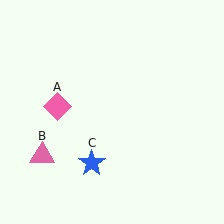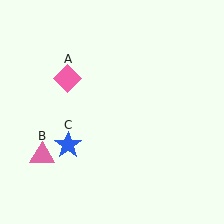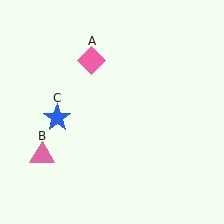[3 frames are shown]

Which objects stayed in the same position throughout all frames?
Pink triangle (object B) remained stationary.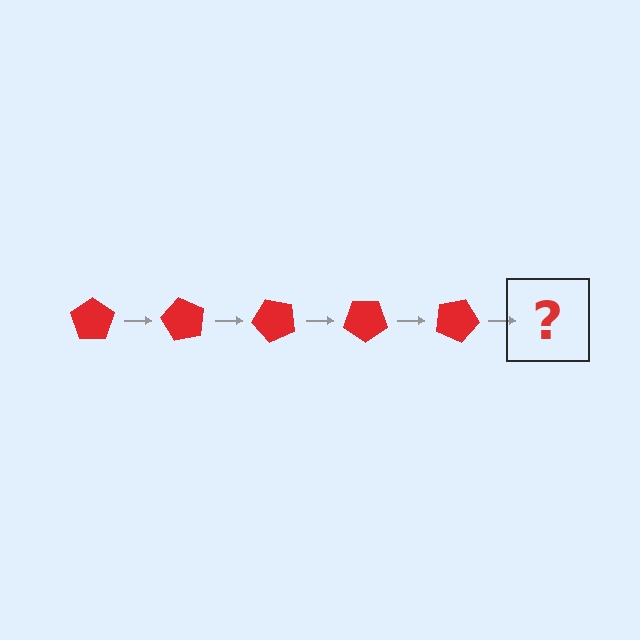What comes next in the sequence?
The next element should be a red pentagon rotated 300 degrees.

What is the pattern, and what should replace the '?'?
The pattern is that the pentagon rotates 60 degrees each step. The '?' should be a red pentagon rotated 300 degrees.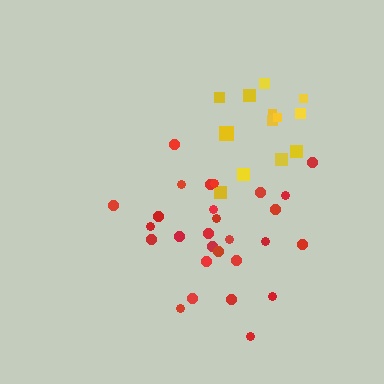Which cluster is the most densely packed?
Yellow.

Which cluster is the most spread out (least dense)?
Red.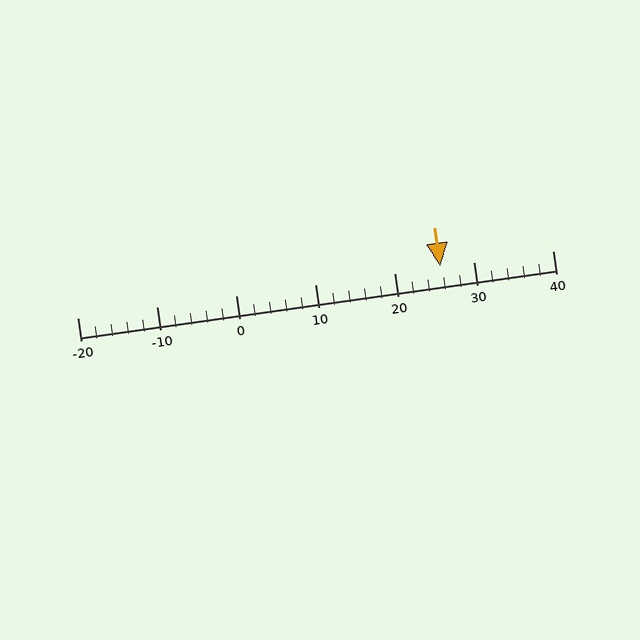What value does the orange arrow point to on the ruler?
The orange arrow points to approximately 26.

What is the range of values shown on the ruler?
The ruler shows values from -20 to 40.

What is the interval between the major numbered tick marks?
The major tick marks are spaced 10 units apart.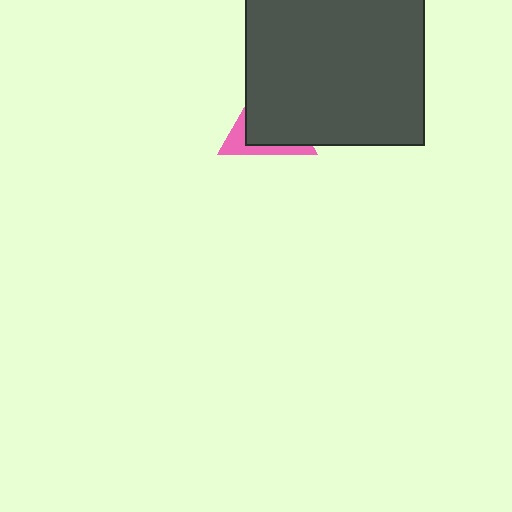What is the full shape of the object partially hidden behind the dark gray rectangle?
The partially hidden object is a pink triangle.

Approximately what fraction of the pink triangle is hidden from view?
Roughly 68% of the pink triangle is hidden behind the dark gray rectangle.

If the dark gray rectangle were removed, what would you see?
You would see the complete pink triangle.